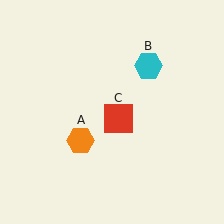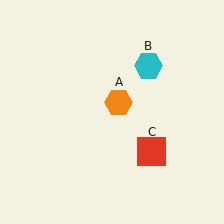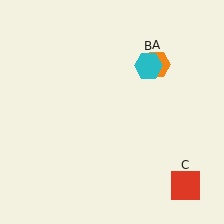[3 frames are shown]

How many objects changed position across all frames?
2 objects changed position: orange hexagon (object A), red square (object C).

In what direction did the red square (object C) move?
The red square (object C) moved down and to the right.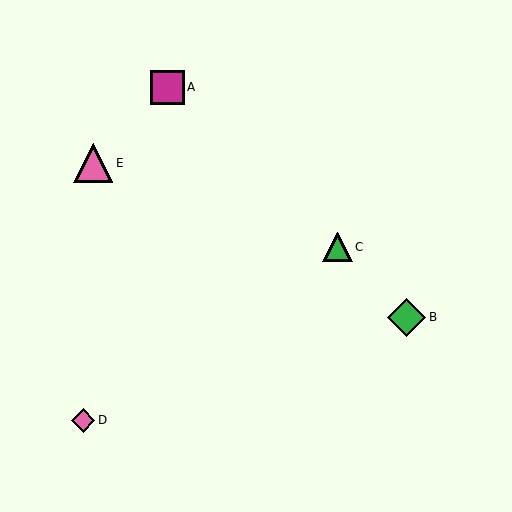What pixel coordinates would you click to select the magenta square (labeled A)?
Click at (167, 87) to select the magenta square A.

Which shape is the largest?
The pink triangle (labeled E) is the largest.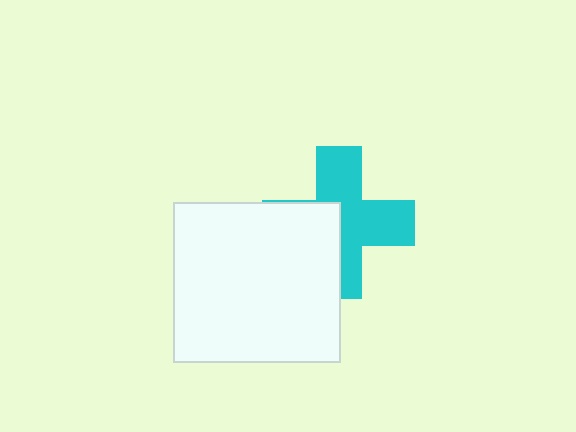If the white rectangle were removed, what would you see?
You would see the complete cyan cross.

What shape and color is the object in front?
The object in front is a white rectangle.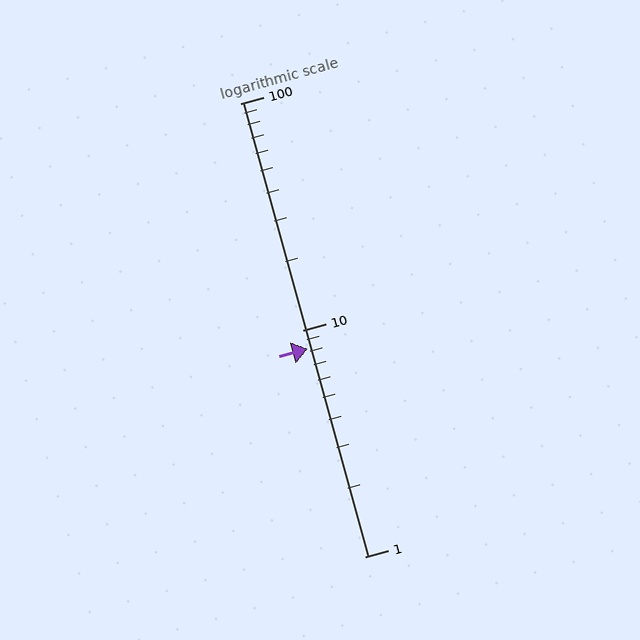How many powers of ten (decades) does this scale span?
The scale spans 2 decades, from 1 to 100.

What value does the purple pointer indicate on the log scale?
The pointer indicates approximately 8.3.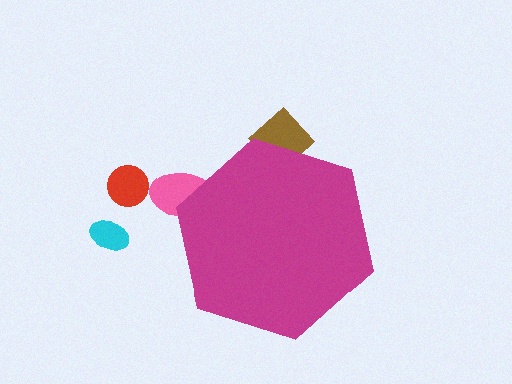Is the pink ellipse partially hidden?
Yes, the pink ellipse is partially hidden behind the magenta hexagon.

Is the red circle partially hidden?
No, the red circle is fully visible.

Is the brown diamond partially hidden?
Yes, the brown diamond is partially hidden behind the magenta hexagon.